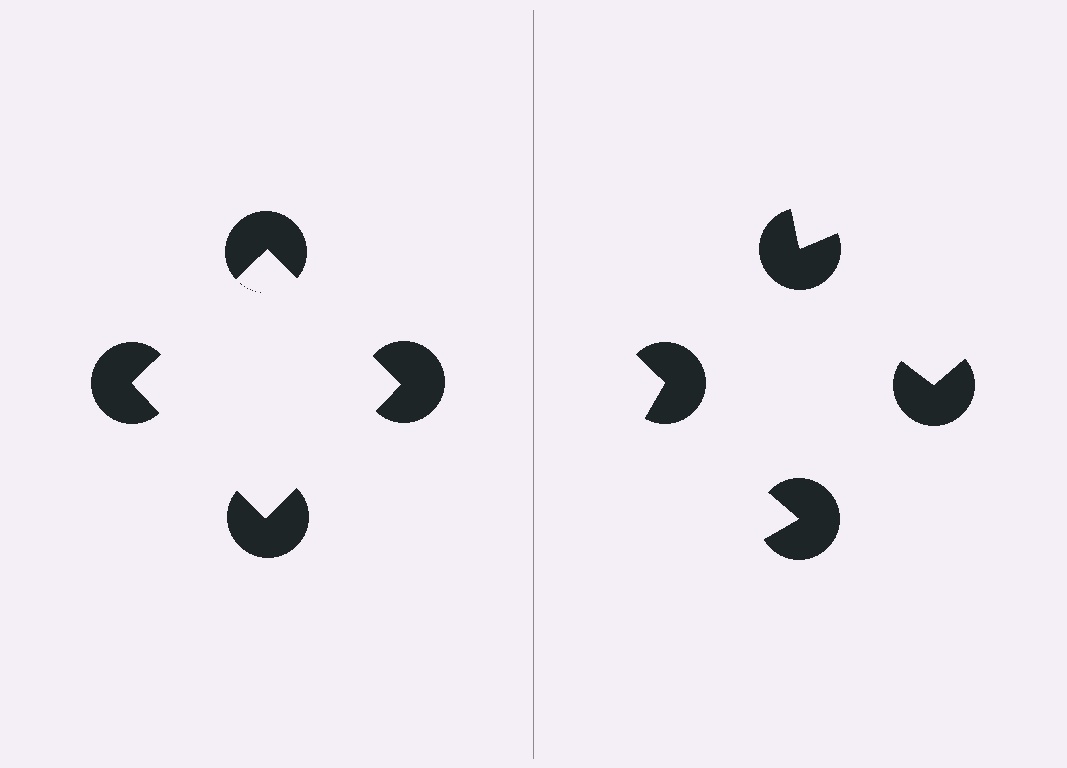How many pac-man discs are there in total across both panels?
8 — 4 on each side.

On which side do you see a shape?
An illusory square appears on the left side. On the right side the wedge cuts are rotated, so no coherent shape forms.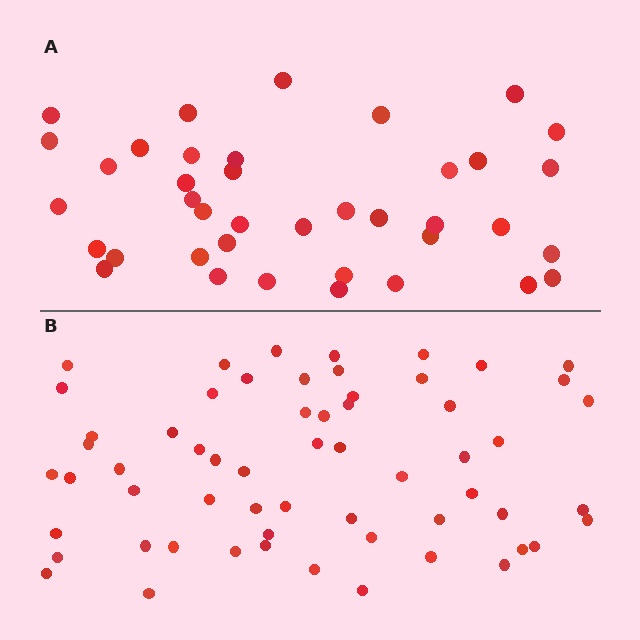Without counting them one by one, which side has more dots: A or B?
Region B (the bottom region) has more dots.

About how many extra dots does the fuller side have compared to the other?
Region B has approximately 20 more dots than region A.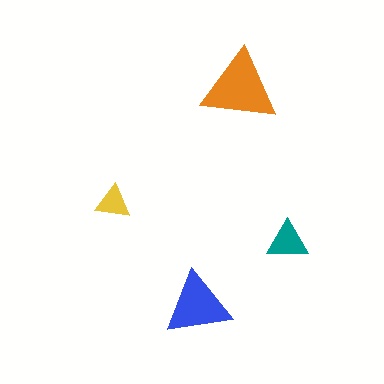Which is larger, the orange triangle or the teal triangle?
The orange one.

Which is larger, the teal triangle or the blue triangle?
The blue one.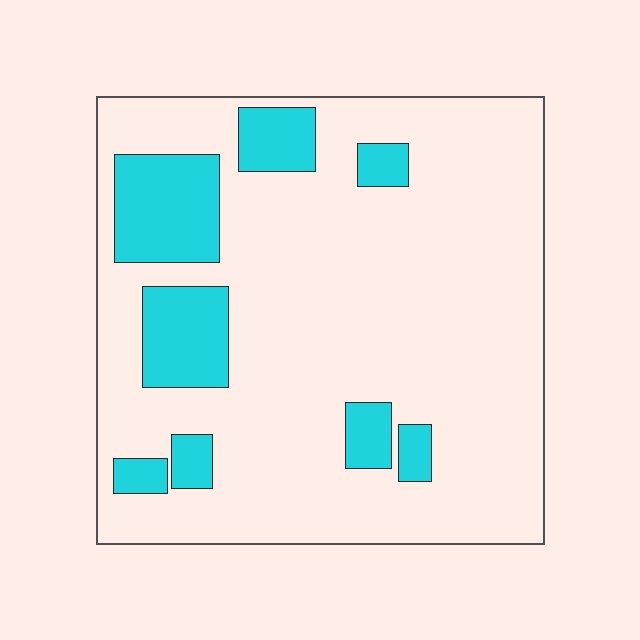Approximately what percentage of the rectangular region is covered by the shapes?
Approximately 20%.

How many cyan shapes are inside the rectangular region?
8.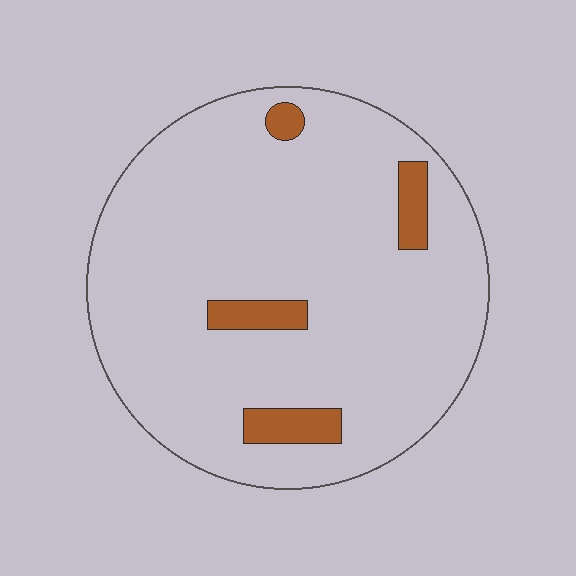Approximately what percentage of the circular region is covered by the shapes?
Approximately 10%.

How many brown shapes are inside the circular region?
4.